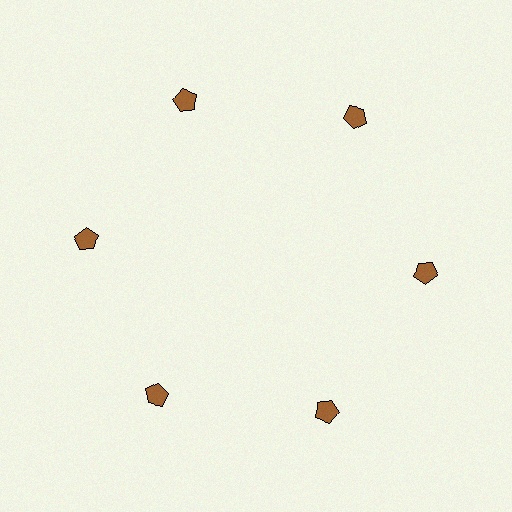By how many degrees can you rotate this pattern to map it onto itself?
The pattern maps onto itself every 60 degrees of rotation.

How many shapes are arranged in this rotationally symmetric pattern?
There are 6 shapes, arranged in 6 groups of 1.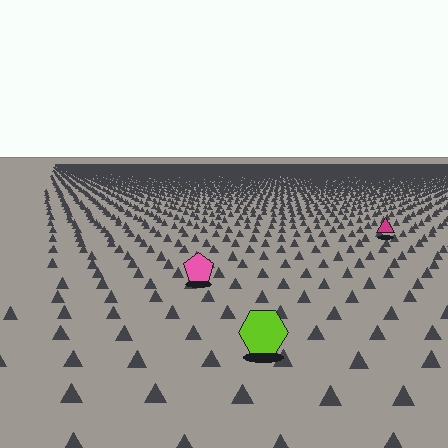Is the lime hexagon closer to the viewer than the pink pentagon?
Yes. The lime hexagon is closer — you can tell from the texture gradient: the ground texture is coarser near it.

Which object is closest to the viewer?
The lime hexagon is closest. The texture marks near it are larger and more spread out.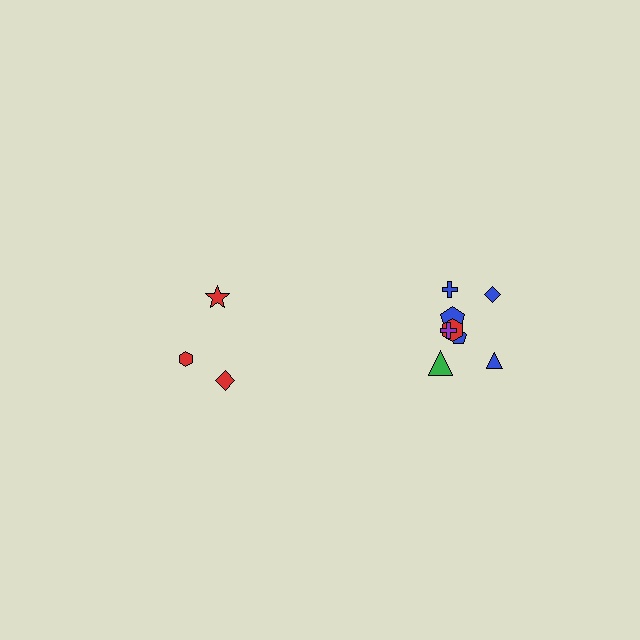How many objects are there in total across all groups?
There are 11 objects.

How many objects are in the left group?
There are 3 objects.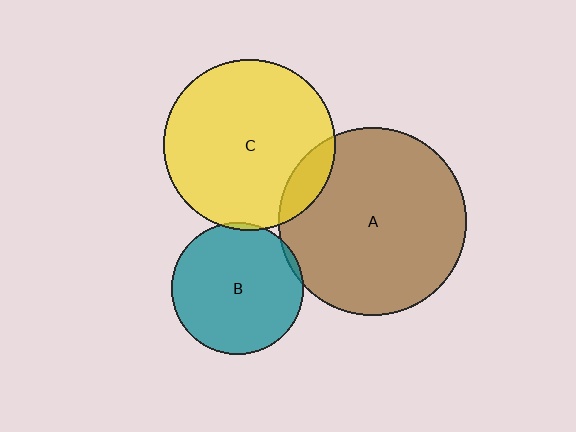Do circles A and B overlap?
Yes.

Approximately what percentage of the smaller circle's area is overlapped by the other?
Approximately 5%.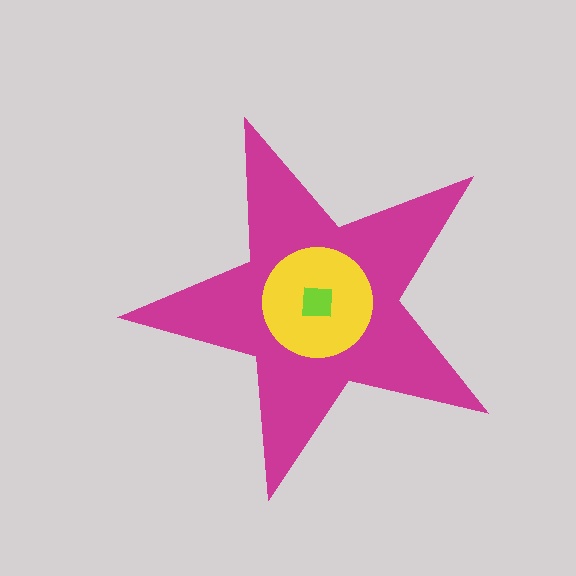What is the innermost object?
The lime square.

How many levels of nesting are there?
3.